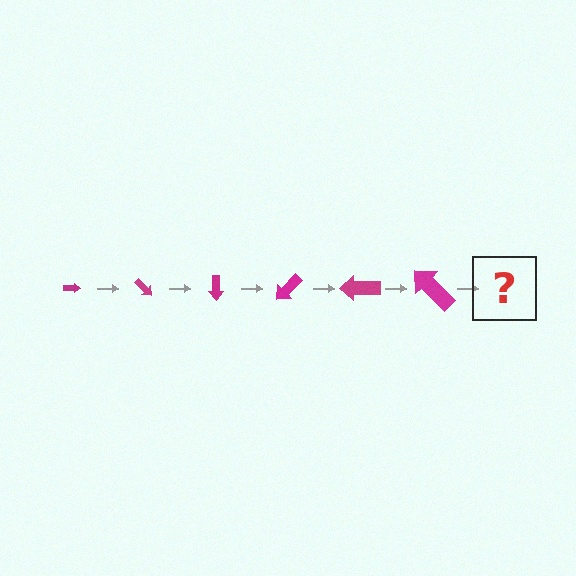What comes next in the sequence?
The next element should be an arrow, larger than the previous one and rotated 270 degrees from the start.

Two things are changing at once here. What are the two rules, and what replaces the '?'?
The two rules are that the arrow grows larger each step and it rotates 45 degrees each step. The '?' should be an arrow, larger than the previous one and rotated 270 degrees from the start.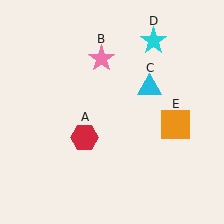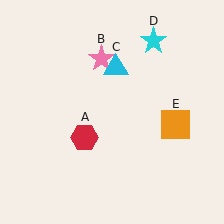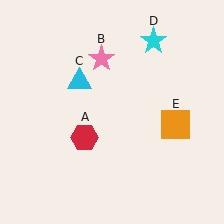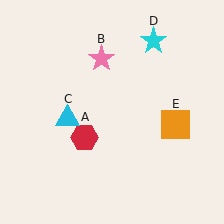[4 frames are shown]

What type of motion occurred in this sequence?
The cyan triangle (object C) rotated counterclockwise around the center of the scene.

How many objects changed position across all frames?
1 object changed position: cyan triangle (object C).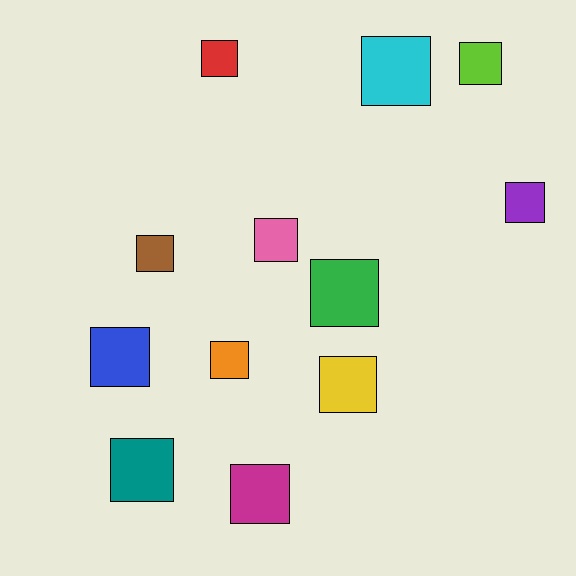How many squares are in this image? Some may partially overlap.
There are 12 squares.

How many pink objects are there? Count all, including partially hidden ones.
There is 1 pink object.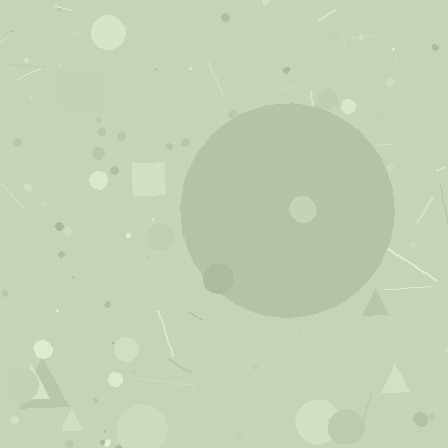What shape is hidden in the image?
A circle is hidden in the image.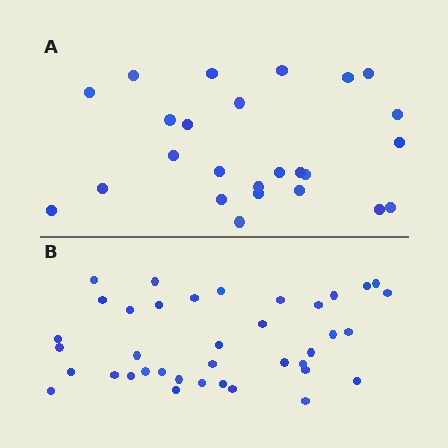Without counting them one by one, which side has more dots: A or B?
Region B (the bottom region) has more dots.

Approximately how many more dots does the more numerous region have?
Region B has approximately 15 more dots than region A.